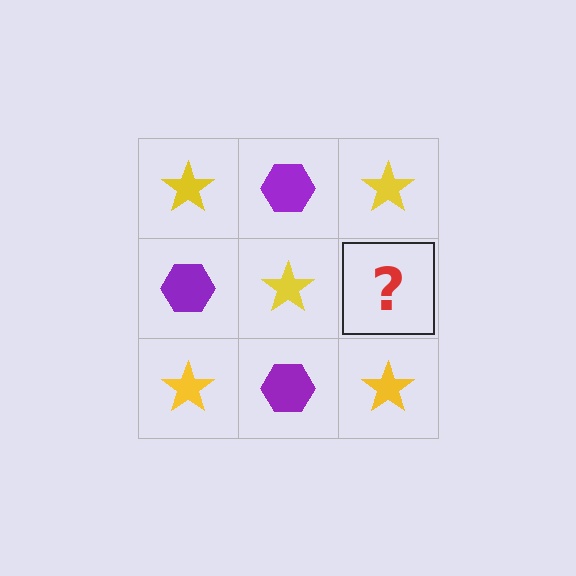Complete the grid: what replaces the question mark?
The question mark should be replaced with a purple hexagon.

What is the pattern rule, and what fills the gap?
The rule is that it alternates yellow star and purple hexagon in a checkerboard pattern. The gap should be filled with a purple hexagon.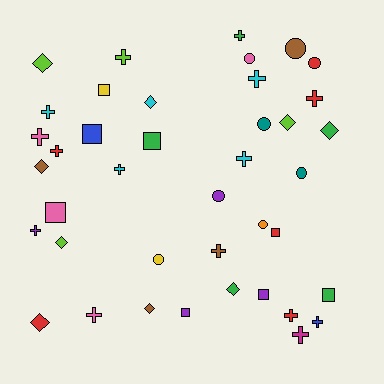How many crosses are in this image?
There are 15 crosses.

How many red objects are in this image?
There are 6 red objects.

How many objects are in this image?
There are 40 objects.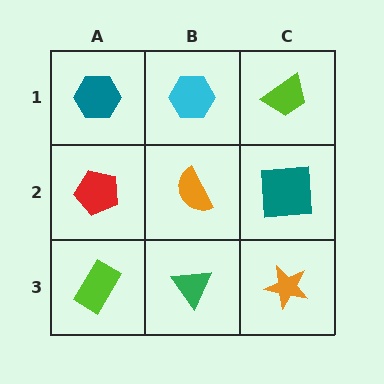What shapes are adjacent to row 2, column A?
A teal hexagon (row 1, column A), a lime rectangle (row 3, column A), an orange semicircle (row 2, column B).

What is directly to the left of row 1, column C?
A cyan hexagon.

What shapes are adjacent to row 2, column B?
A cyan hexagon (row 1, column B), a green triangle (row 3, column B), a red pentagon (row 2, column A), a teal square (row 2, column C).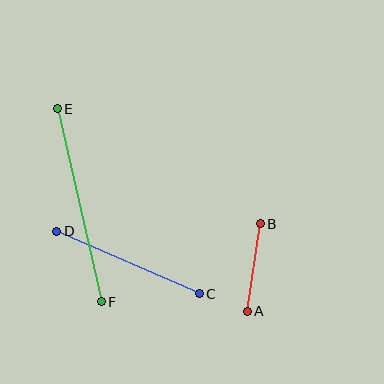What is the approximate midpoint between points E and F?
The midpoint is at approximately (79, 205) pixels.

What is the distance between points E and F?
The distance is approximately 198 pixels.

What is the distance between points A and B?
The distance is approximately 88 pixels.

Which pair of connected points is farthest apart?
Points E and F are farthest apart.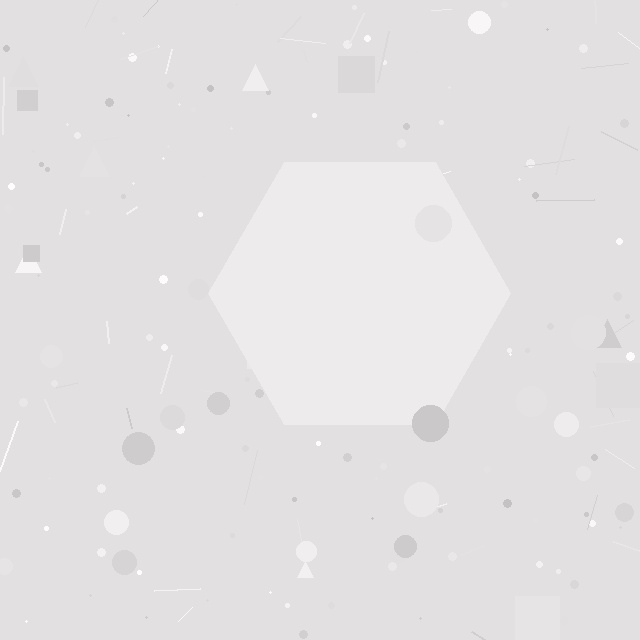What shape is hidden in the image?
A hexagon is hidden in the image.